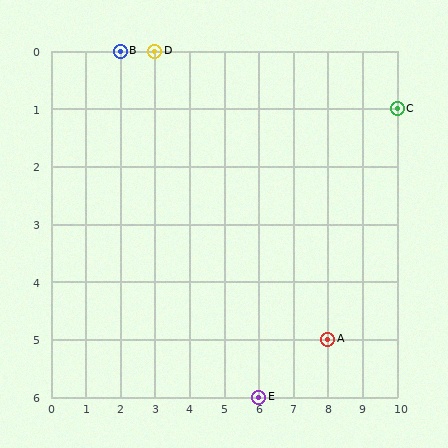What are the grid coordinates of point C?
Point C is at grid coordinates (10, 1).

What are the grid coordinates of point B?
Point B is at grid coordinates (2, 0).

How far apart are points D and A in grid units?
Points D and A are 5 columns and 5 rows apart (about 7.1 grid units diagonally).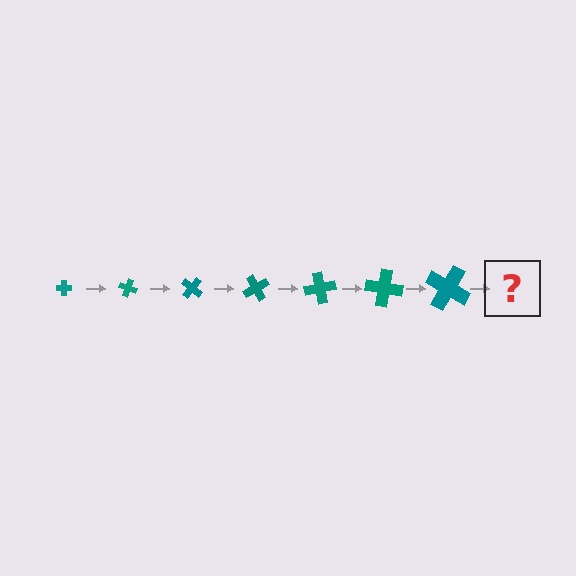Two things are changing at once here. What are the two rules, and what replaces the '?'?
The two rules are that the cross grows larger each step and it rotates 20 degrees each step. The '?' should be a cross, larger than the previous one and rotated 140 degrees from the start.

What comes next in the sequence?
The next element should be a cross, larger than the previous one and rotated 140 degrees from the start.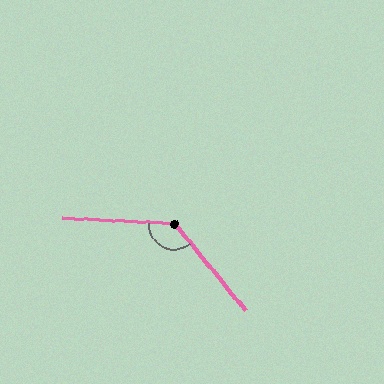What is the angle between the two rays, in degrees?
Approximately 132 degrees.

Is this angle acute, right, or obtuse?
It is obtuse.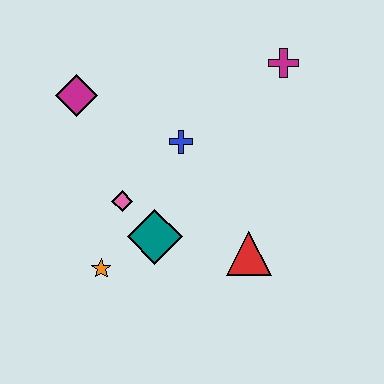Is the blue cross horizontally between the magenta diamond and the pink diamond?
No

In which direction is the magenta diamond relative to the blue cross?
The magenta diamond is to the left of the blue cross.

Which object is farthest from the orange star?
The magenta cross is farthest from the orange star.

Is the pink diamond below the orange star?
No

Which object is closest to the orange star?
The teal diamond is closest to the orange star.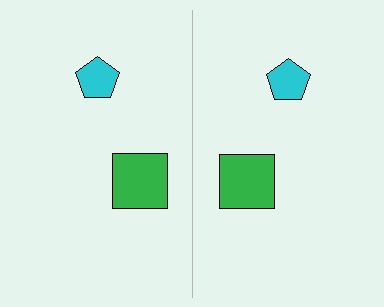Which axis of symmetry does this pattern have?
The pattern has a vertical axis of symmetry running through the center of the image.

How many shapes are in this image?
There are 4 shapes in this image.